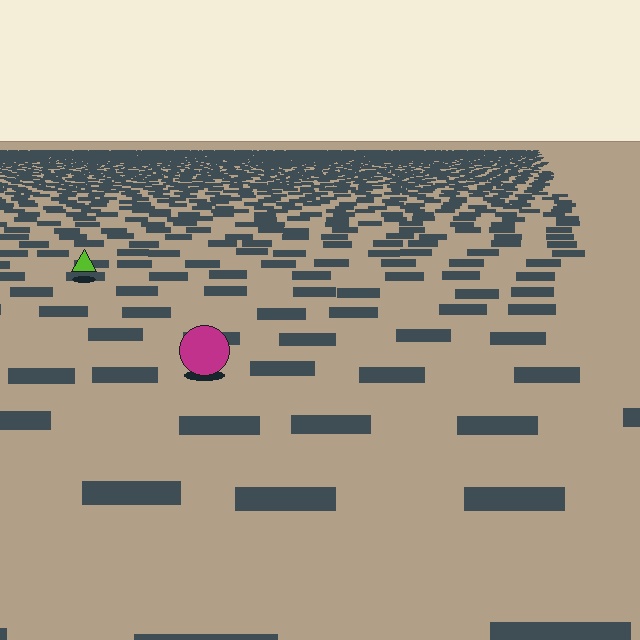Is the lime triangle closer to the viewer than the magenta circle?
No. The magenta circle is closer — you can tell from the texture gradient: the ground texture is coarser near it.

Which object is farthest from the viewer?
The lime triangle is farthest from the viewer. It appears smaller and the ground texture around it is denser.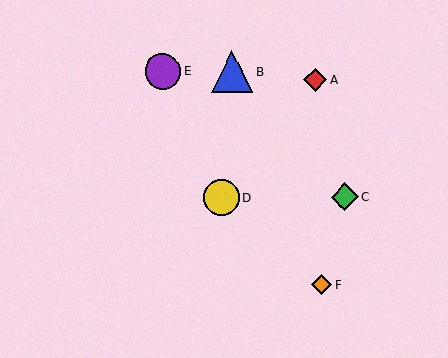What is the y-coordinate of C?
Object C is at y≈197.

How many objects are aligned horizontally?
2 objects (C, D) are aligned horizontally.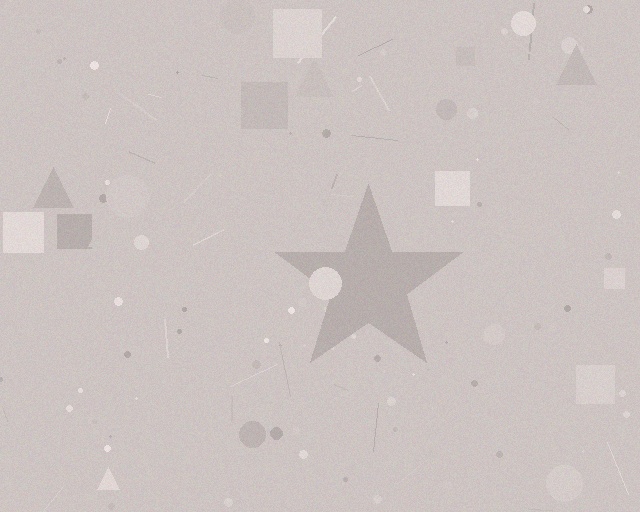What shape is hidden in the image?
A star is hidden in the image.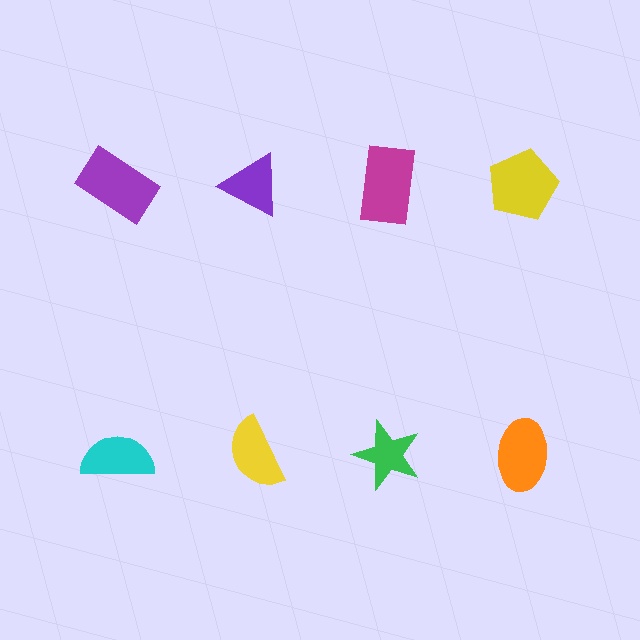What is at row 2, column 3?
A green star.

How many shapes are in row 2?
4 shapes.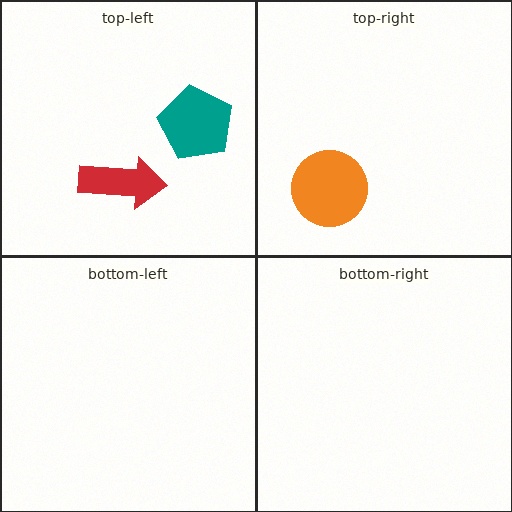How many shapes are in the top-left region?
2.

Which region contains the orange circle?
The top-right region.